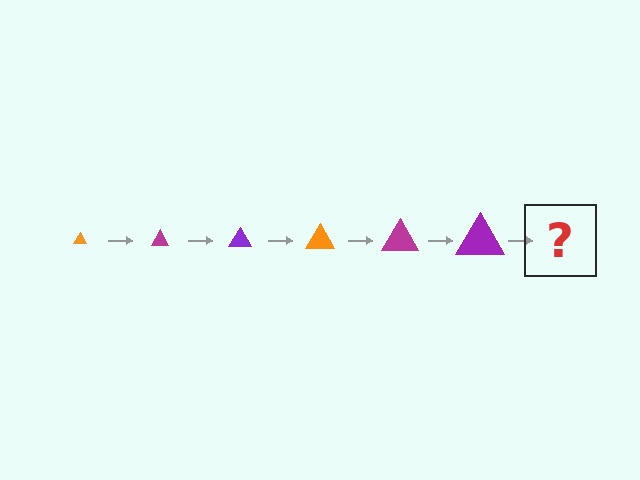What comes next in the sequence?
The next element should be an orange triangle, larger than the previous one.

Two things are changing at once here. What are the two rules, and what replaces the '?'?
The two rules are that the triangle grows larger each step and the color cycles through orange, magenta, and purple. The '?' should be an orange triangle, larger than the previous one.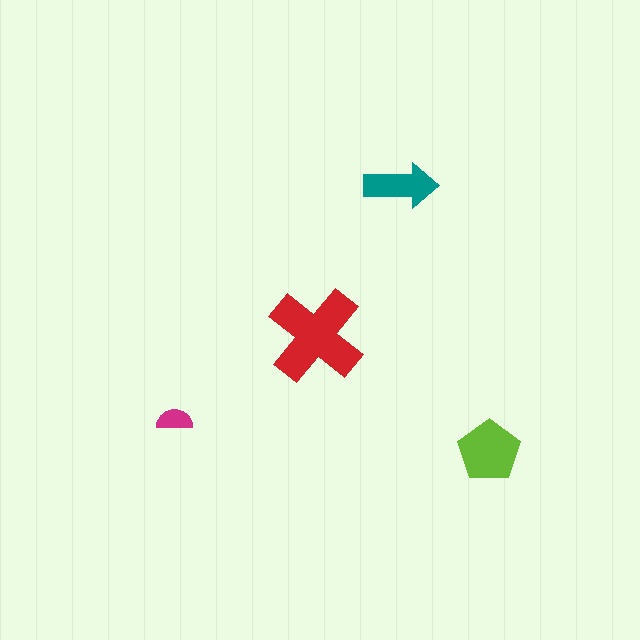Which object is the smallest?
The magenta semicircle.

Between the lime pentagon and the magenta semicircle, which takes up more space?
The lime pentagon.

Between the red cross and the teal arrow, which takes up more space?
The red cross.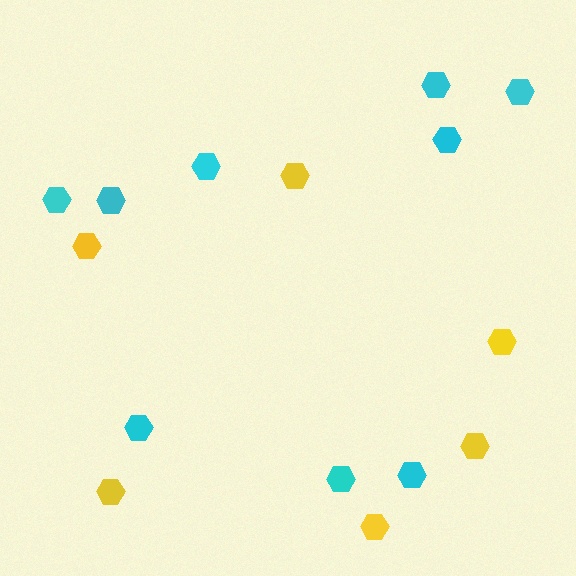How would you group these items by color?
There are 2 groups: one group of yellow hexagons (6) and one group of cyan hexagons (9).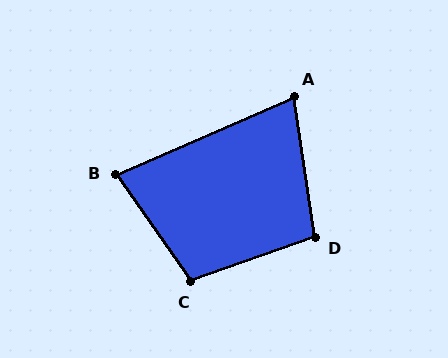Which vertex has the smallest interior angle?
A, at approximately 75 degrees.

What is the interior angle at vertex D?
Approximately 101 degrees (obtuse).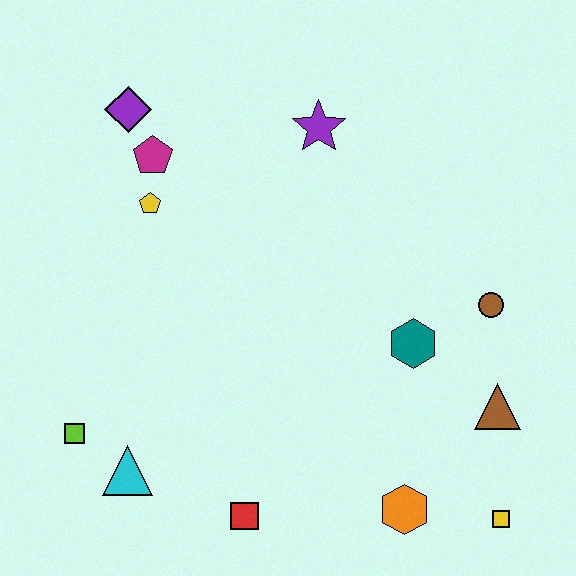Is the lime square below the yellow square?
No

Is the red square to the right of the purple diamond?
Yes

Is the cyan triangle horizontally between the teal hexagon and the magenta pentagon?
No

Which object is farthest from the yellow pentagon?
The yellow square is farthest from the yellow pentagon.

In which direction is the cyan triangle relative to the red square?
The cyan triangle is to the left of the red square.